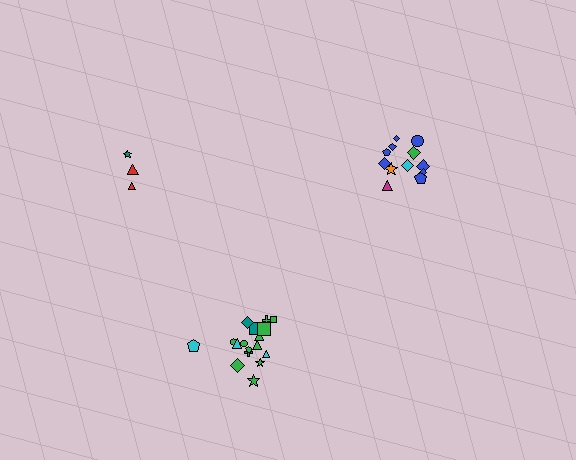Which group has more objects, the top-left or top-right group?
The top-right group.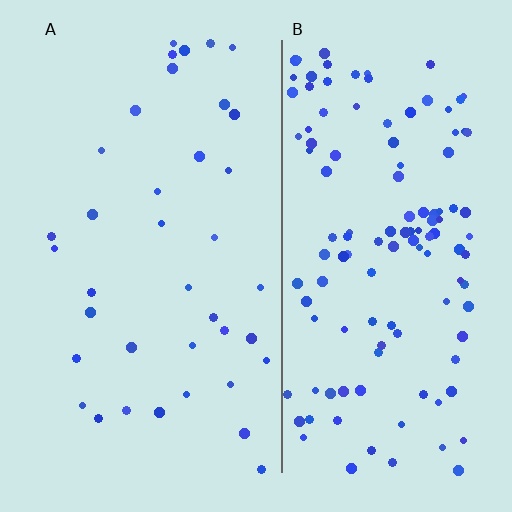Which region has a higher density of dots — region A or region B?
B (the right).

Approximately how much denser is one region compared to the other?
Approximately 3.4× — region B over region A.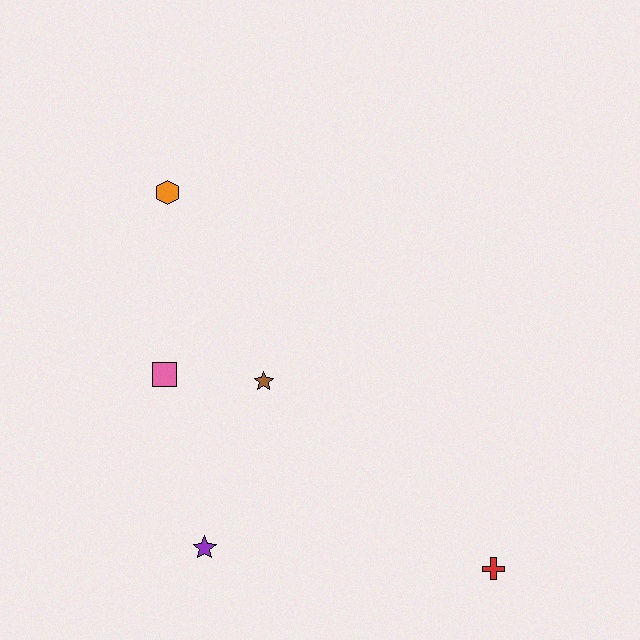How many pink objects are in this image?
There is 1 pink object.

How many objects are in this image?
There are 5 objects.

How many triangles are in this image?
There are no triangles.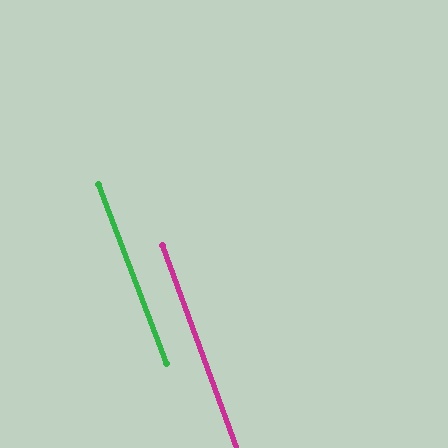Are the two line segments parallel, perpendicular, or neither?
Parallel — their directions differ by only 0.8°.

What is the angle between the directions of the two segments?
Approximately 1 degree.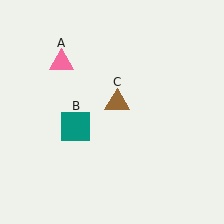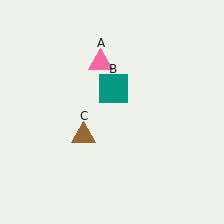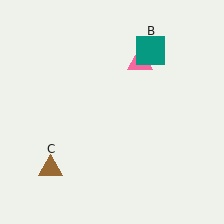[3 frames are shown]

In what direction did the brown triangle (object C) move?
The brown triangle (object C) moved down and to the left.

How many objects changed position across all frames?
3 objects changed position: pink triangle (object A), teal square (object B), brown triangle (object C).